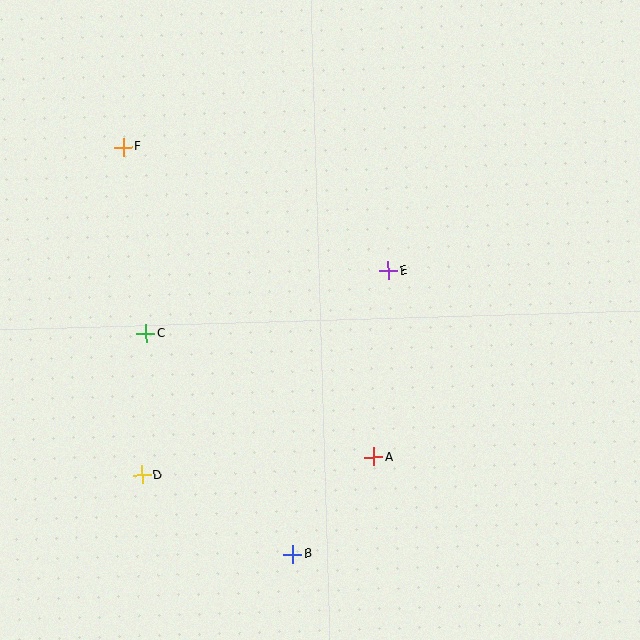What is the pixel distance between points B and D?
The distance between B and D is 170 pixels.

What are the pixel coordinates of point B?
Point B is at (293, 554).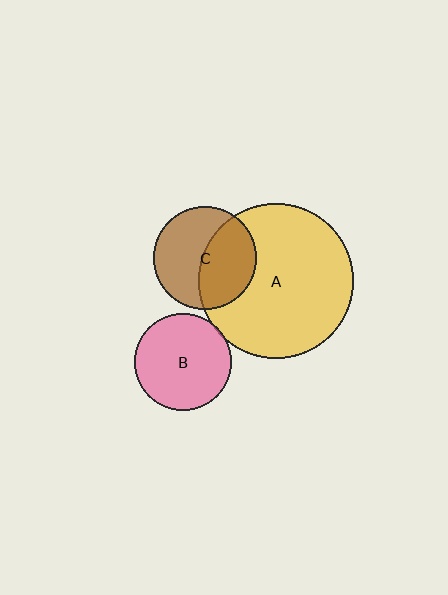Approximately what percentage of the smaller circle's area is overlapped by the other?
Approximately 45%.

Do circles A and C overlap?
Yes.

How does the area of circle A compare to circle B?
Approximately 2.6 times.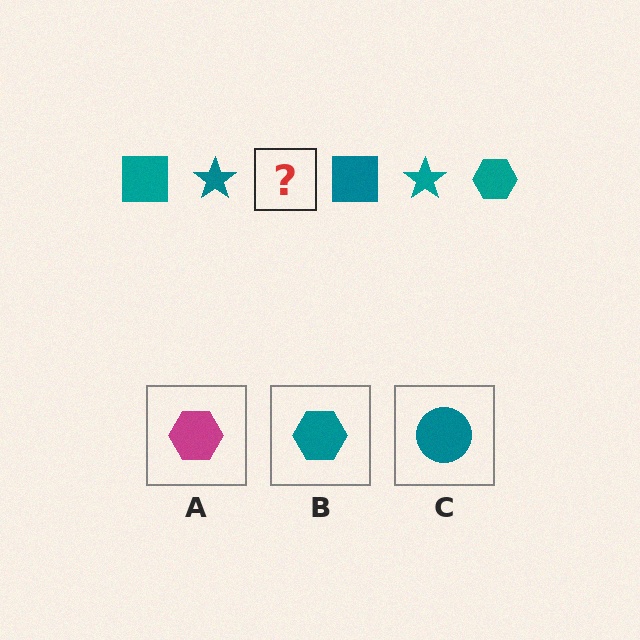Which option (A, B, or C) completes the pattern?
B.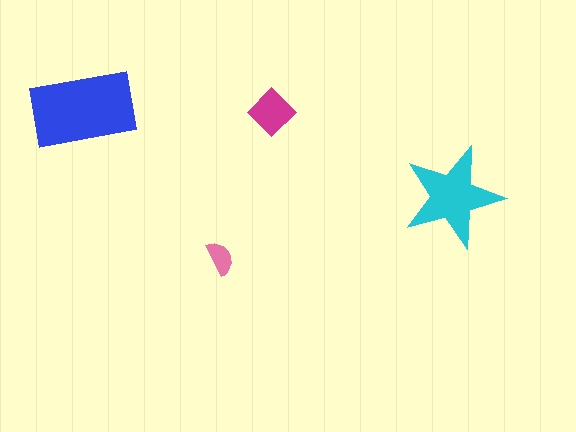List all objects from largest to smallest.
The blue rectangle, the cyan star, the magenta diamond, the pink semicircle.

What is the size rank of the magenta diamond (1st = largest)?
3rd.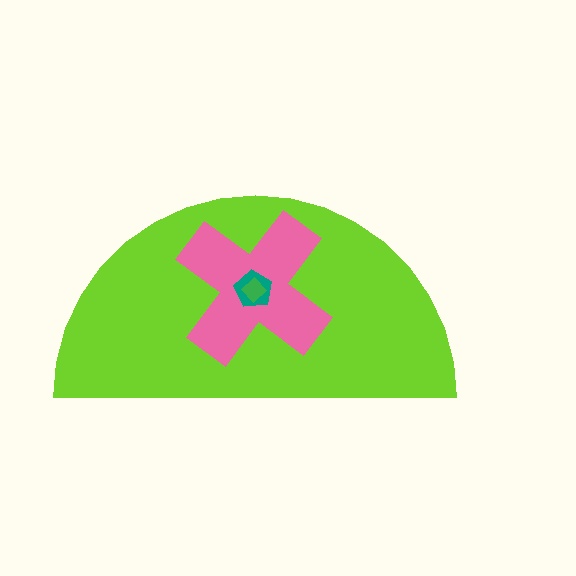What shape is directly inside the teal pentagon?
The green diamond.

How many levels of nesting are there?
4.